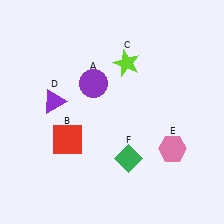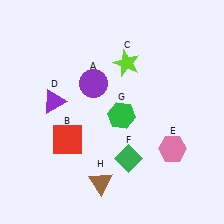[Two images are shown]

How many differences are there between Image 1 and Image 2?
There are 2 differences between the two images.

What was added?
A green hexagon (G), a brown triangle (H) were added in Image 2.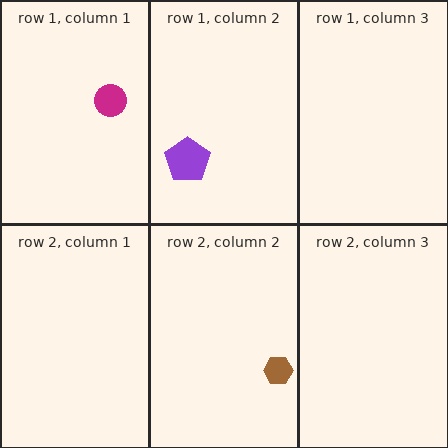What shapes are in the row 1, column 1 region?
The magenta circle.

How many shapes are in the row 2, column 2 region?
1.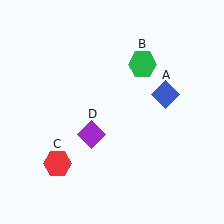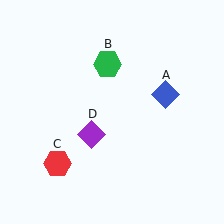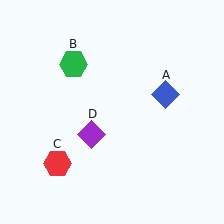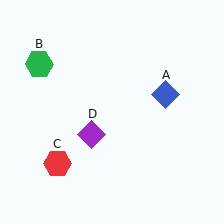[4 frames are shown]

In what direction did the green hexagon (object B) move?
The green hexagon (object B) moved left.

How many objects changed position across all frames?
1 object changed position: green hexagon (object B).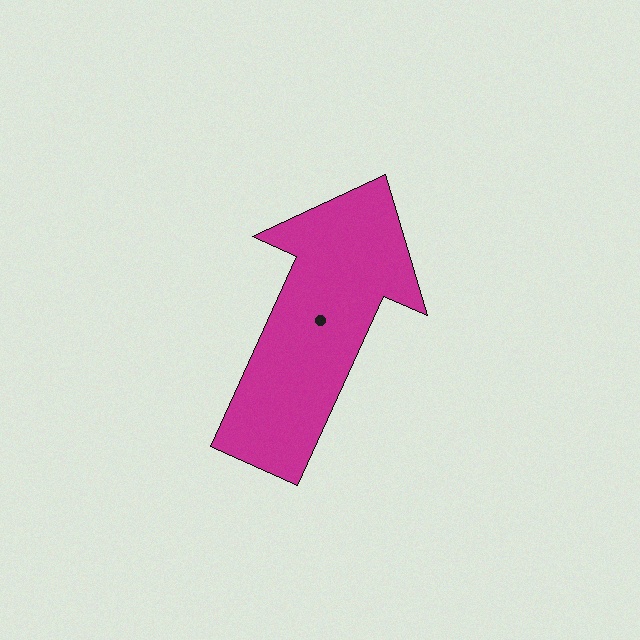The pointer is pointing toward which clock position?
Roughly 1 o'clock.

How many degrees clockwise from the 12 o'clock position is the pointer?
Approximately 24 degrees.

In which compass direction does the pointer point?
Northeast.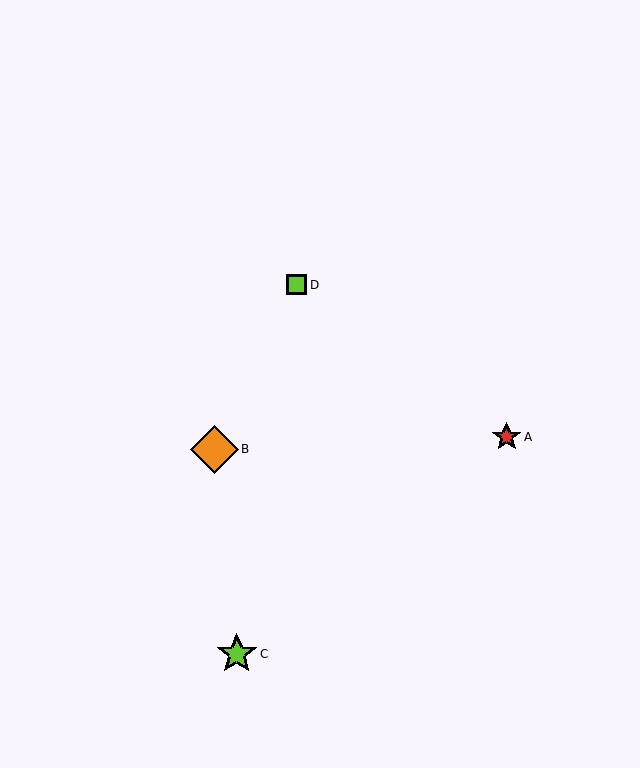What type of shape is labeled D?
Shape D is a lime square.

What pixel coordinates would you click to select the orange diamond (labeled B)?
Click at (214, 449) to select the orange diamond B.